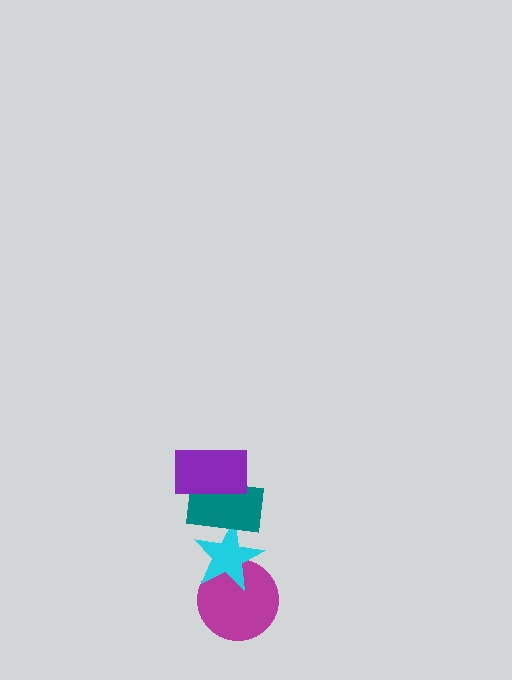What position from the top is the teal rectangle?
The teal rectangle is 2nd from the top.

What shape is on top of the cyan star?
The teal rectangle is on top of the cyan star.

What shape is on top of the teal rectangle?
The purple rectangle is on top of the teal rectangle.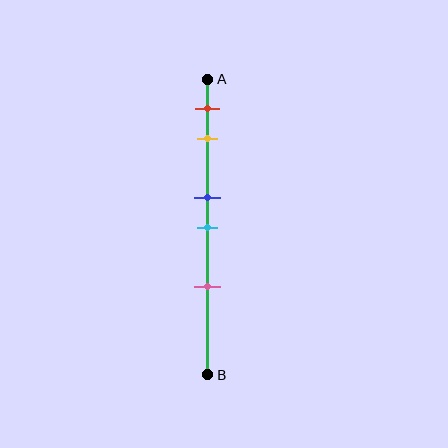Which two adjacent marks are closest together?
The blue and cyan marks are the closest adjacent pair.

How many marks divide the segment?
There are 5 marks dividing the segment.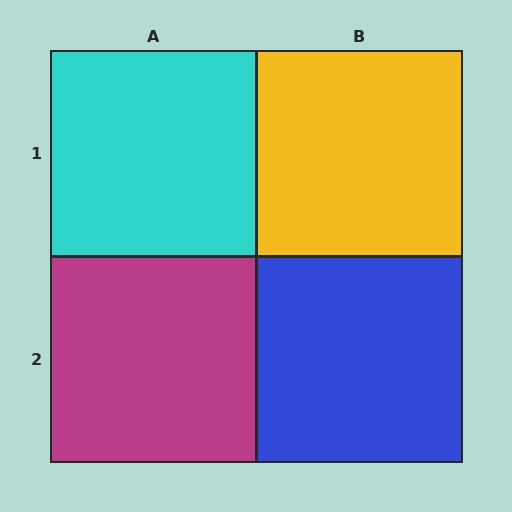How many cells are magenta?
1 cell is magenta.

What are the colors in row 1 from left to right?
Cyan, yellow.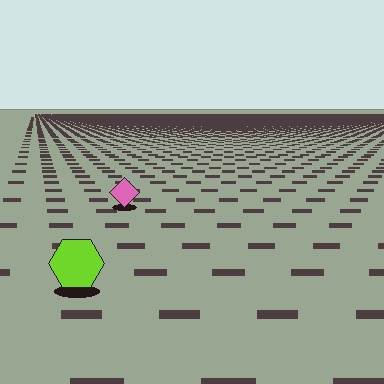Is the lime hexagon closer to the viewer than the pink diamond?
Yes. The lime hexagon is closer — you can tell from the texture gradient: the ground texture is coarser near it.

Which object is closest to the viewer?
The lime hexagon is closest. The texture marks near it are larger and more spread out.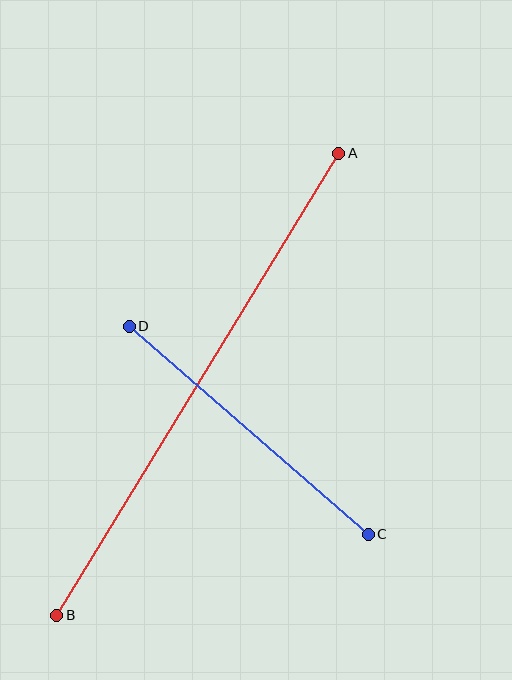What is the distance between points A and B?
The distance is approximately 541 pixels.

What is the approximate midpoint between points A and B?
The midpoint is at approximately (198, 384) pixels.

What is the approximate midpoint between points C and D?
The midpoint is at approximately (249, 430) pixels.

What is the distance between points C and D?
The distance is approximately 317 pixels.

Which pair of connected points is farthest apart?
Points A and B are farthest apart.